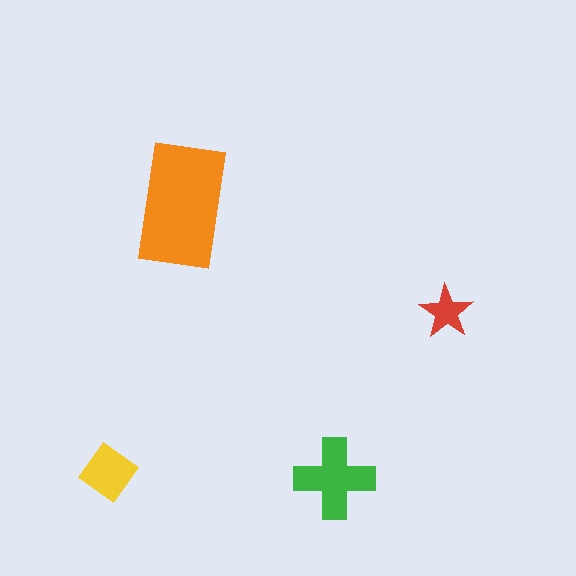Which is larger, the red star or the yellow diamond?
The yellow diamond.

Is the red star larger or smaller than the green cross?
Smaller.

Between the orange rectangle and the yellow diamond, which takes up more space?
The orange rectangle.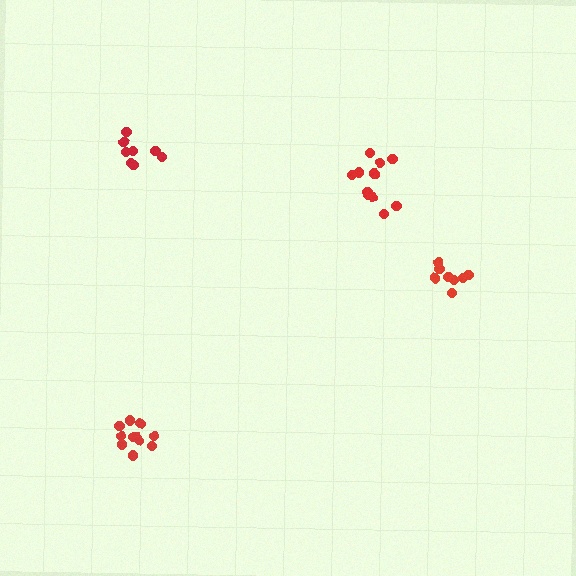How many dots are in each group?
Group 1: 11 dots, Group 2: 8 dots, Group 3: 8 dots, Group 4: 11 dots (38 total).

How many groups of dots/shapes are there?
There are 4 groups.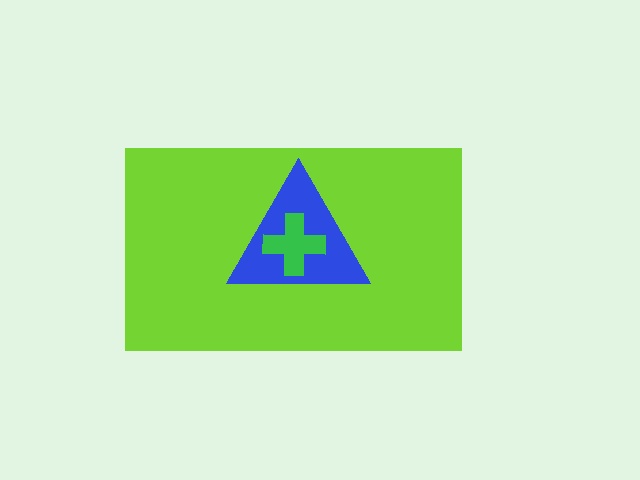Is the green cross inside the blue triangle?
Yes.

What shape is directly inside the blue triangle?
The green cross.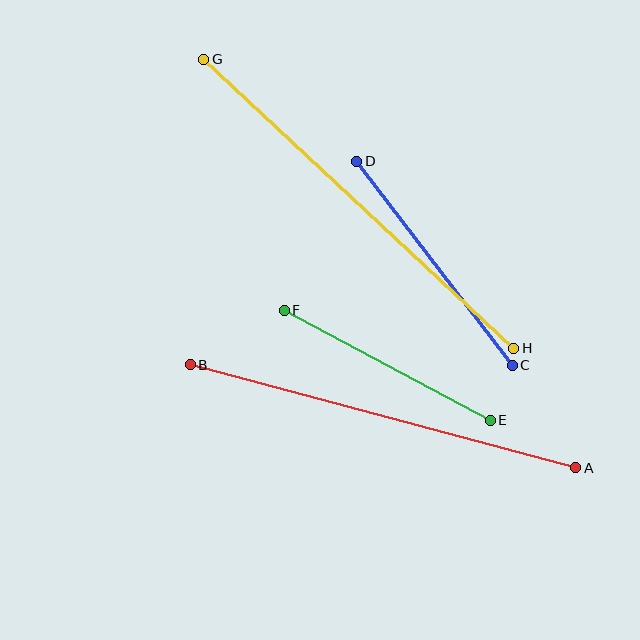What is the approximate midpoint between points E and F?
The midpoint is at approximately (387, 365) pixels.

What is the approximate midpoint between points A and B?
The midpoint is at approximately (383, 416) pixels.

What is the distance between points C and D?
The distance is approximately 257 pixels.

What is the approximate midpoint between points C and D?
The midpoint is at approximately (434, 263) pixels.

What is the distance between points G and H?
The distance is approximately 424 pixels.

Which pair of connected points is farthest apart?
Points G and H are farthest apart.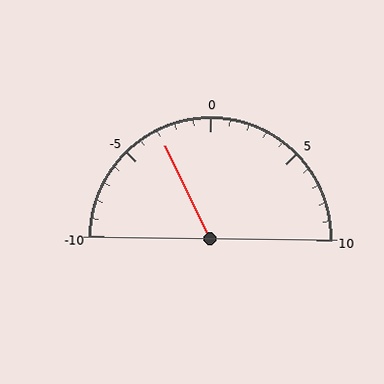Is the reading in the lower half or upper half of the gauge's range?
The reading is in the lower half of the range (-10 to 10).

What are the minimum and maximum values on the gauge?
The gauge ranges from -10 to 10.